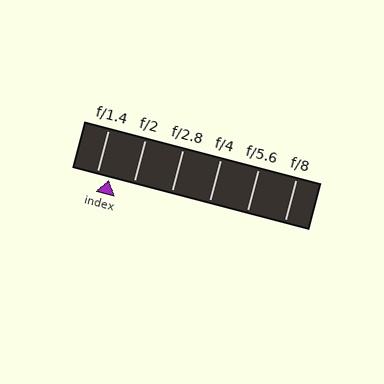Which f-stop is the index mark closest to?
The index mark is closest to f/1.4.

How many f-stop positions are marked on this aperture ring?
There are 6 f-stop positions marked.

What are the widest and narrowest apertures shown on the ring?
The widest aperture shown is f/1.4 and the narrowest is f/8.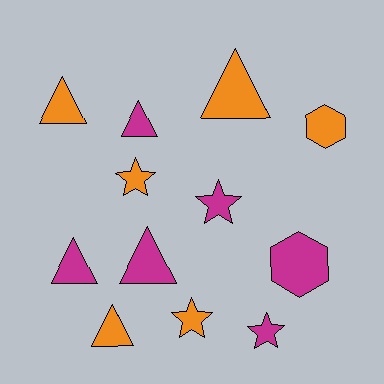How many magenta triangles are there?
There are 3 magenta triangles.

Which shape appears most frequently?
Triangle, with 6 objects.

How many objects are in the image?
There are 12 objects.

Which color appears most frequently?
Orange, with 6 objects.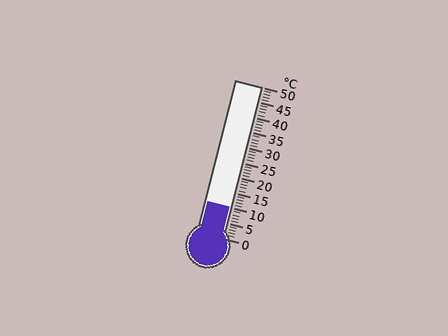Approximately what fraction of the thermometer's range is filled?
The thermometer is filled to approximately 20% of its range.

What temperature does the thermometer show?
The thermometer shows approximately 10°C.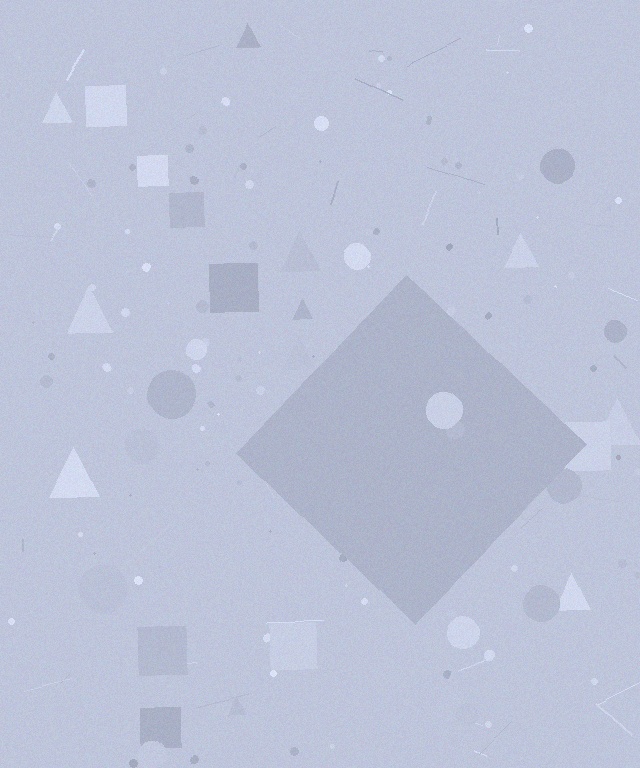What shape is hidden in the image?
A diamond is hidden in the image.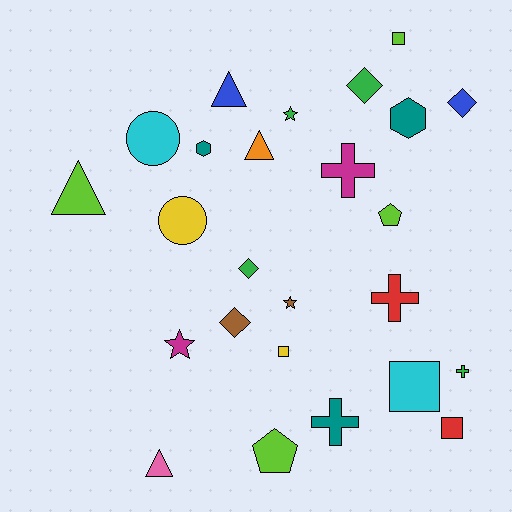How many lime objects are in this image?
There are 4 lime objects.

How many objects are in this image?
There are 25 objects.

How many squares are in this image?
There are 4 squares.